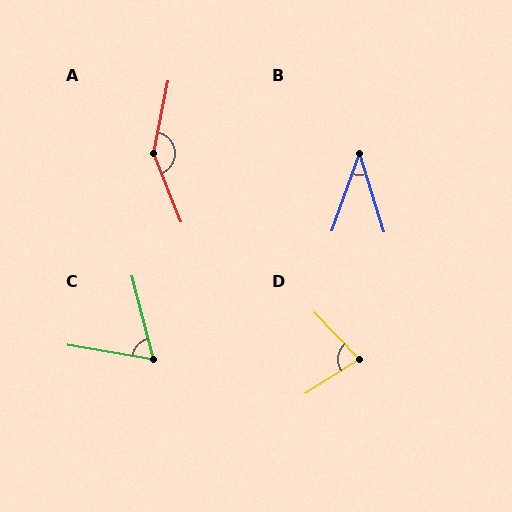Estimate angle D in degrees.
Approximately 79 degrees.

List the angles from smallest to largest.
B (37°), C (66°), D (79°), A (147°).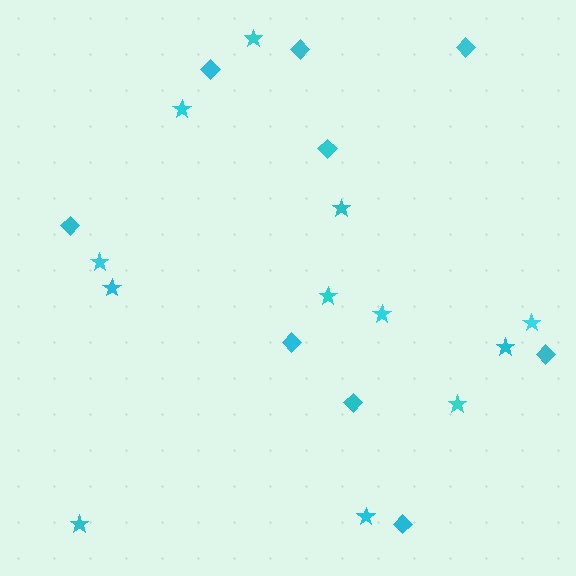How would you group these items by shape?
There are 2 groups: one group of diamonds (9) and one group of stars (12).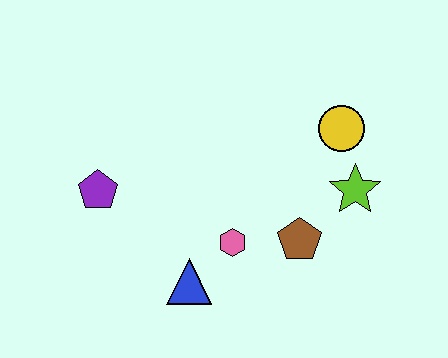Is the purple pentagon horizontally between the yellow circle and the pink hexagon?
No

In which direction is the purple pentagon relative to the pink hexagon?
The purple pentagon is to the left of the pink hexagon.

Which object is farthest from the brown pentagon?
The purple pentagon is farthest from the brown pentagon.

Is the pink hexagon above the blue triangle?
Yes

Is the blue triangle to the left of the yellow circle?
Yes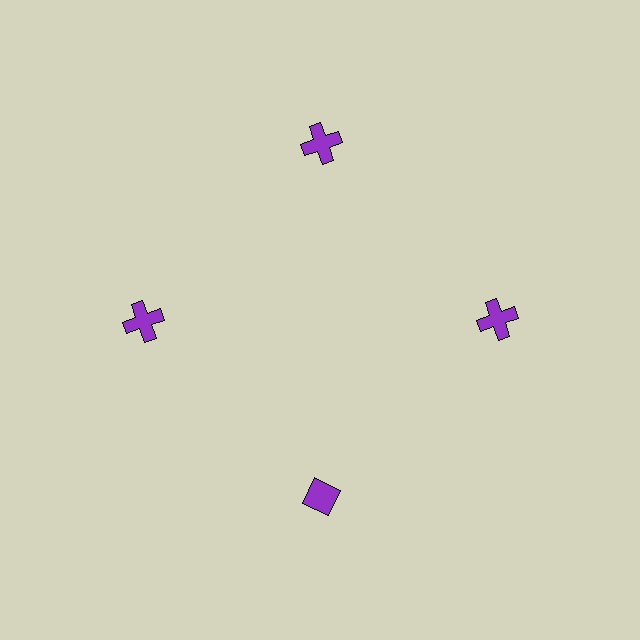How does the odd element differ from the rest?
It has a different shape: diamond instead of cross.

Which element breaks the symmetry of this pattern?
The purple diamond at roughly the 6 o'clock position breaks the symmetry. All other shapes are purple crosses.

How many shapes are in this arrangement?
There are 4 shapes arranged in a ring pattern.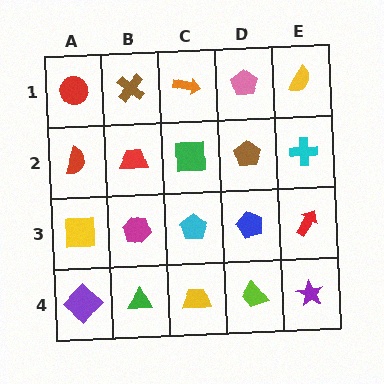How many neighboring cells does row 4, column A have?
2.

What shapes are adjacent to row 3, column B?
A red trapezoid (row 2, column B), a green triangle (row 4, column B), a yellow square (row 3, column A), a cyan pentagon (row 3, column C).